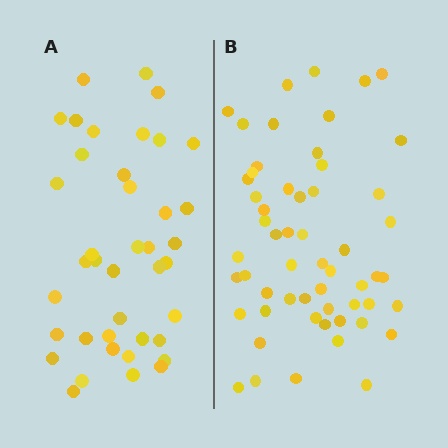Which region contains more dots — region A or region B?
Region B (the right region) has more dots.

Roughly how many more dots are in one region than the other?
Region B has approximately 15 more dots than region A.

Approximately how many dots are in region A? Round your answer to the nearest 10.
About 40 dots.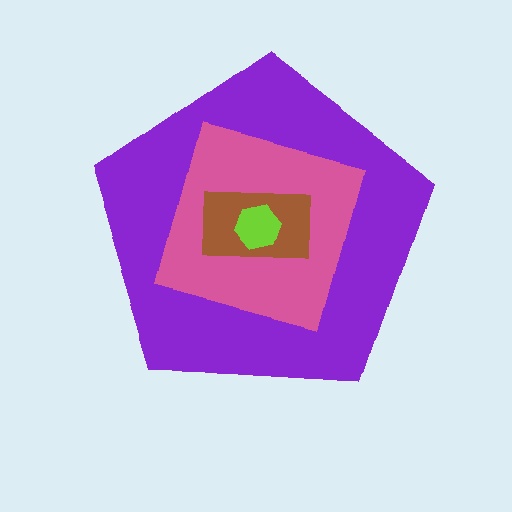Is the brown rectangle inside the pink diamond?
Yes.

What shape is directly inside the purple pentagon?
The pink diamond.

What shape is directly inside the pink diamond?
The brown rectangle.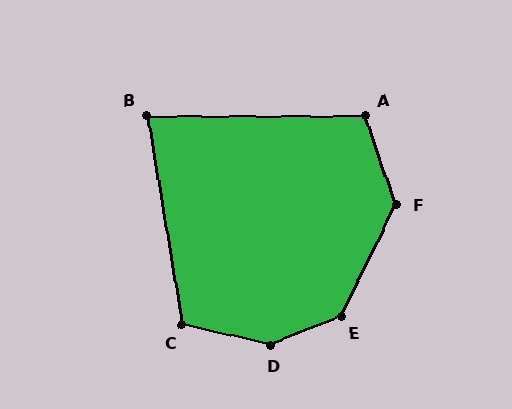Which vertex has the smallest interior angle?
B, at approximately 80 degrees.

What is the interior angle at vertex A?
Approximately 109 degrees (obtuse).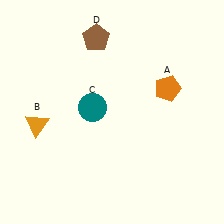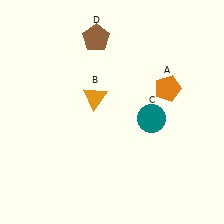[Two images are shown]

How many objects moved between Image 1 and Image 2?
2 objects moved between the two images.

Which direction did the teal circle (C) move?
The teal circle (C) moved right.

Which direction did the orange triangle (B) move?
The orange triangle (B) moved right.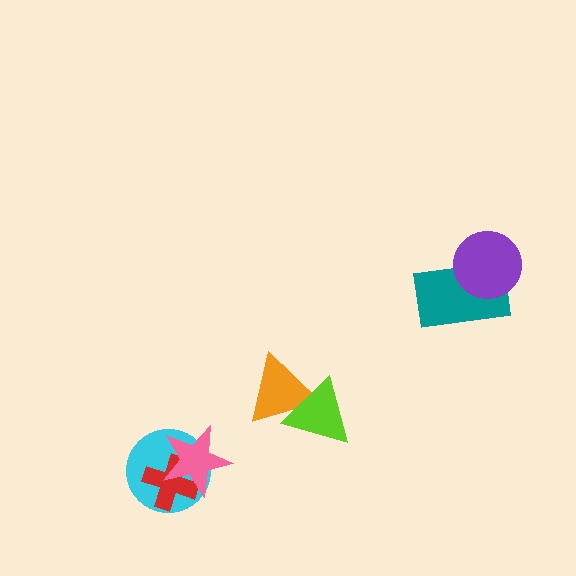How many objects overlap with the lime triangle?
1 object overlaps with the lime triangle.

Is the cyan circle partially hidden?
Yes, it is partially covered by another shape.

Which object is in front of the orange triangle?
The lime triangle is in front of the orange triangle.